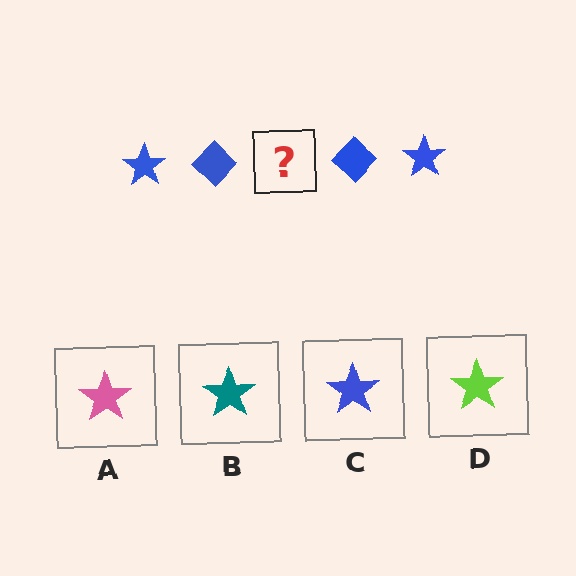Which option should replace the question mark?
Option C.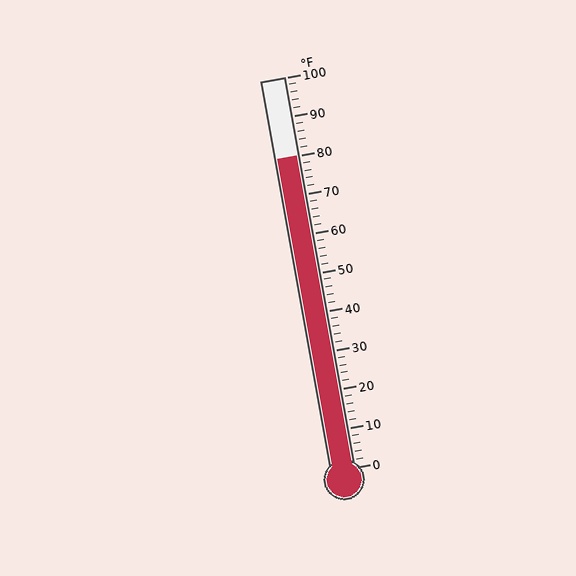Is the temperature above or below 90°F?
The temperature is below 90°F.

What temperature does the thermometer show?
The thermometer shows approximately 80°F.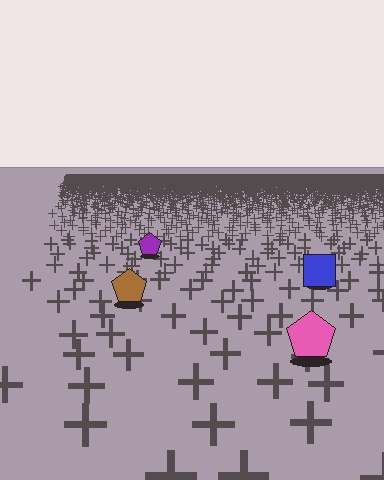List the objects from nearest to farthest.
From nearest to farthest: the pink pentagon, the brown pentagon, the blue square, the purple pentagon.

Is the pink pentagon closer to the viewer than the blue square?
Yes. The pink pentagon is closer — you can tell from the texture gradient: the ground texture is coarser near it.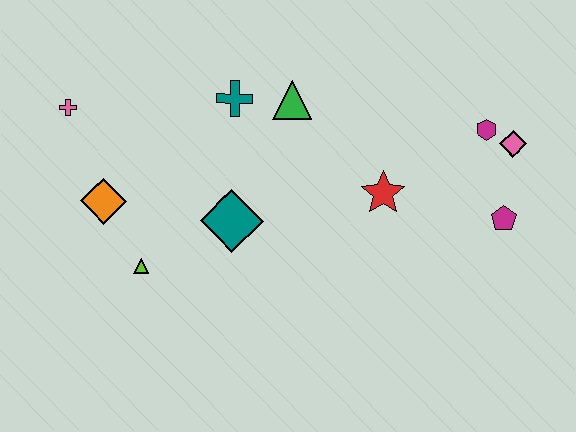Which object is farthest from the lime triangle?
The pink diamond is farthest from the lime triangle.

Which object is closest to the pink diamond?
The magenta hexagon is closest to the pink diamond.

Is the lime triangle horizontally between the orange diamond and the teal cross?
Yes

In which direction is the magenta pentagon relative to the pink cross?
The magenta pentagon is to the right of the pink cross.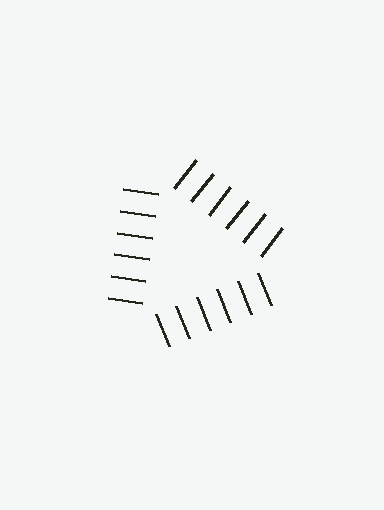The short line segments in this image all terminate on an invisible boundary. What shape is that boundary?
An illusory triangle — the line segments terminate on its edges but no continuous stroke is drawn.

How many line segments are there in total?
18 — 6 along each of the 3 edges.